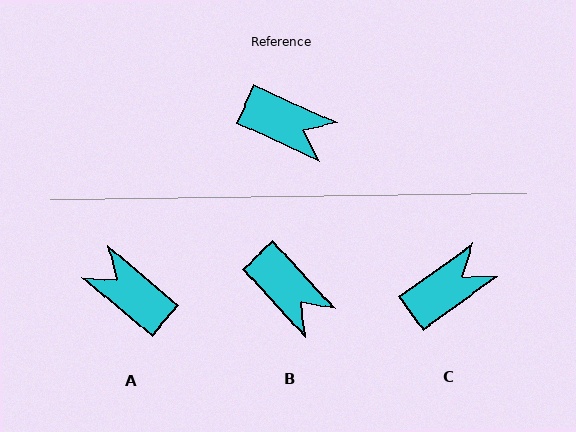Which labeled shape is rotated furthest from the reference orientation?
A, about 165 degrees away.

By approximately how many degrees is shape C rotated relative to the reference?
Approximately 60 degrees counter-clockwise.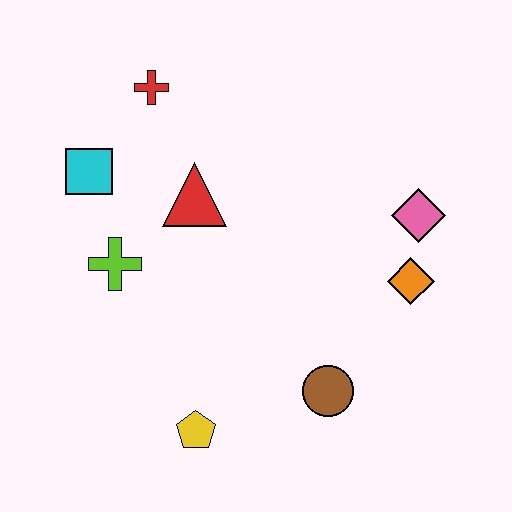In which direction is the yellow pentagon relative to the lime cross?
The yellow pentagon is below the lime cross.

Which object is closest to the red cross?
The cyan square is closest to the red cross.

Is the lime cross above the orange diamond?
Yes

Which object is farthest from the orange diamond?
The cyan square is farthest from the orange diamond.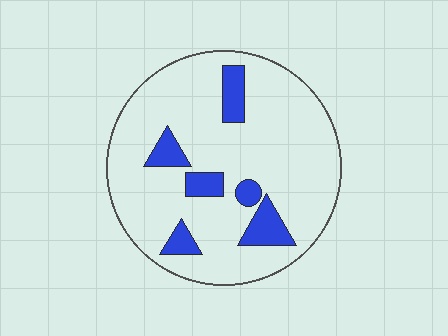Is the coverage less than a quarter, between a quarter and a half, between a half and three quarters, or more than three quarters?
Less than a quarter.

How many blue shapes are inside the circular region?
6.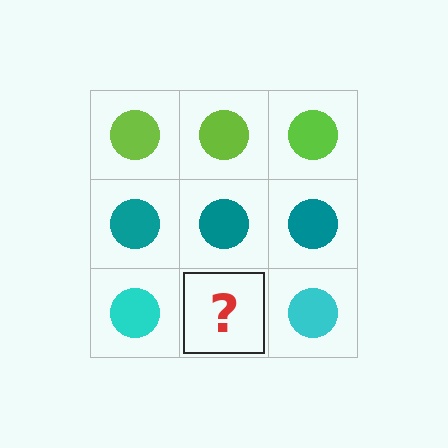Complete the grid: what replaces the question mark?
The question mark should be replaced with a cyan circle.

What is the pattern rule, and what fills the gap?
The rule is that each row has a consistent color. The gap should be filled with a cyan circle.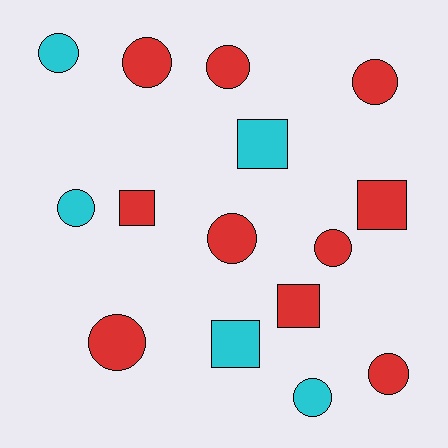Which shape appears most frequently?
Circle, with 10 objects.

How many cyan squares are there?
There are 2 cyan squares.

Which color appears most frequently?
Red, with 10 objects.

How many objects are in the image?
There are 15 objects.